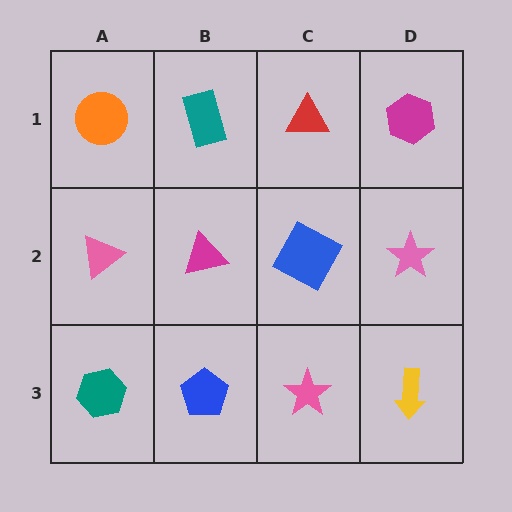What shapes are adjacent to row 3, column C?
A blue square (row 2, column C), a blue pentagon (row 3, column B), a yellow arrow (row 3, column D).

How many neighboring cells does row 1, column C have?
3.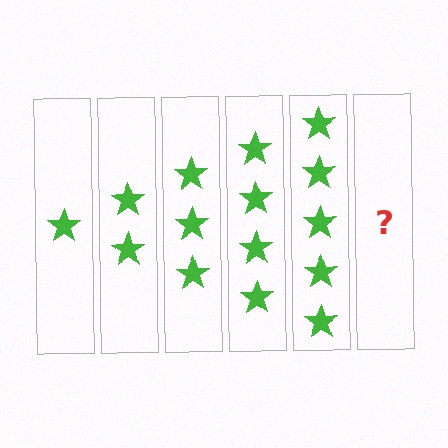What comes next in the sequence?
The next element should be 6 stars.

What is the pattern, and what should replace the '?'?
The pattern is that each step adds one more star. The '?' should be 6 stars.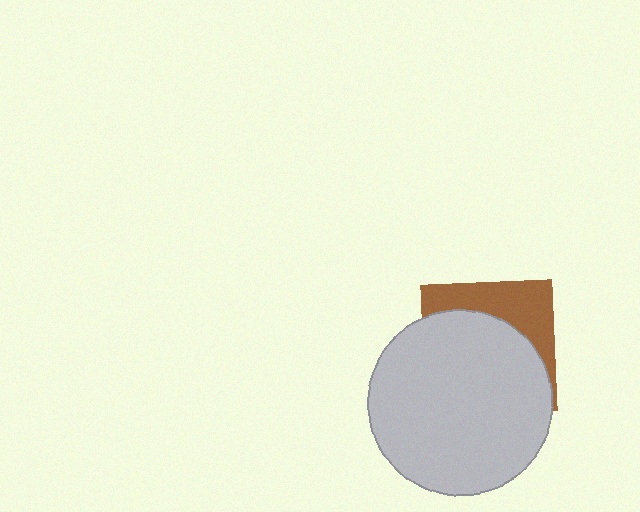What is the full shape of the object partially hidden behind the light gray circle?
The partially hidden object is a brown square.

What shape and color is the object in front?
The object in front is a light gray circle.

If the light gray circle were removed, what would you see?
You would see the complete brown square.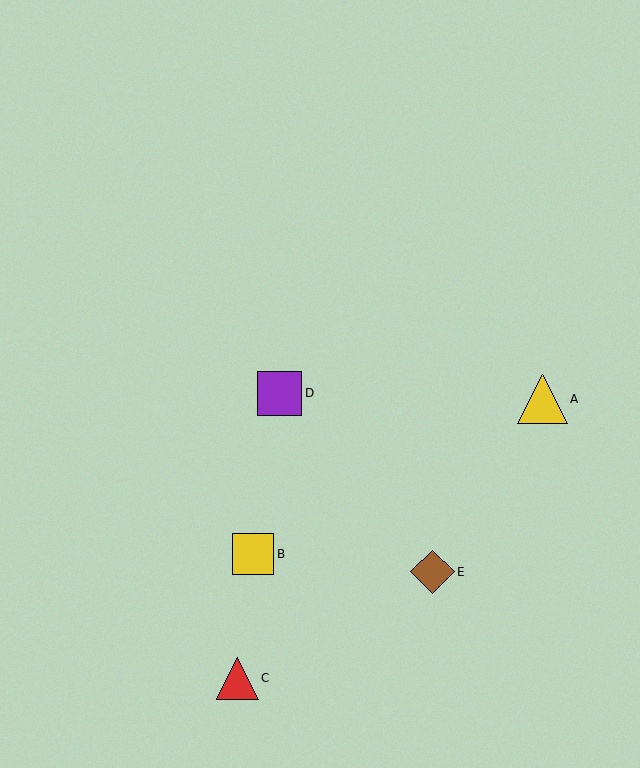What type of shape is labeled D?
Shape D is a purple square.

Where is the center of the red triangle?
The center of the red triangle is at (237, 678).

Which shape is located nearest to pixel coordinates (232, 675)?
The red triangle (labeled C) at (237, 678) is nearest to that location.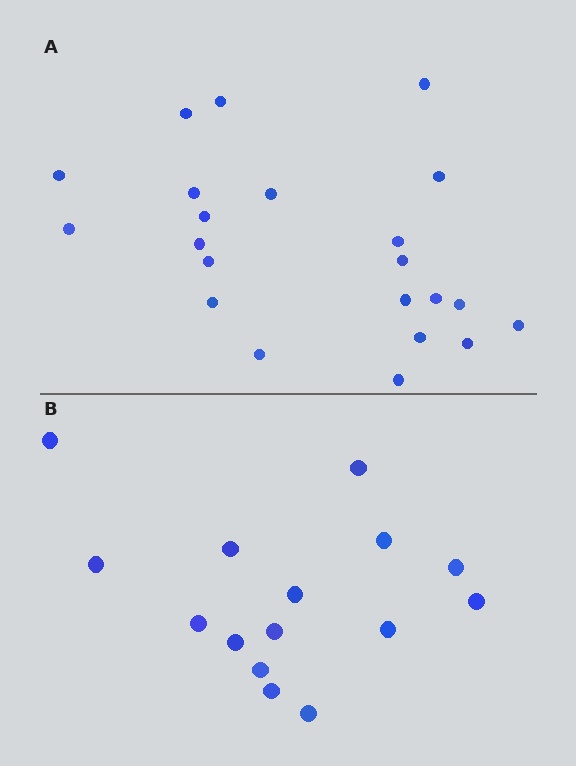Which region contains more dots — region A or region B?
Region A (the top region) has more dots.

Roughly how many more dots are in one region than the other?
Region A has roughly 8 or so more dots than region B.